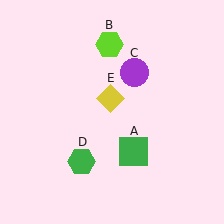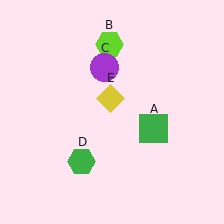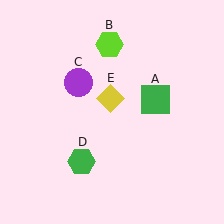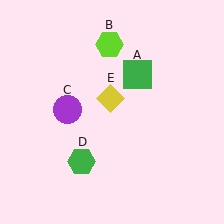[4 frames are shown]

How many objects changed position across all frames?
2 objects changed position: green square (object A), purple circle (object C).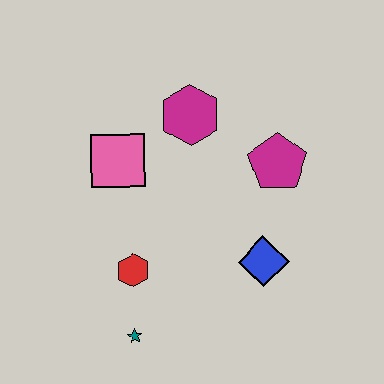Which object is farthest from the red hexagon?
The magenta pentagon is farthest from the red hexagon.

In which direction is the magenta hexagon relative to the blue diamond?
The magenta hexagon is above the blue diamond.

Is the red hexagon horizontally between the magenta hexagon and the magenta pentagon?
No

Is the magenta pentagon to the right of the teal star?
Yes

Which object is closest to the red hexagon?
The teal star is closest to the red hexagon.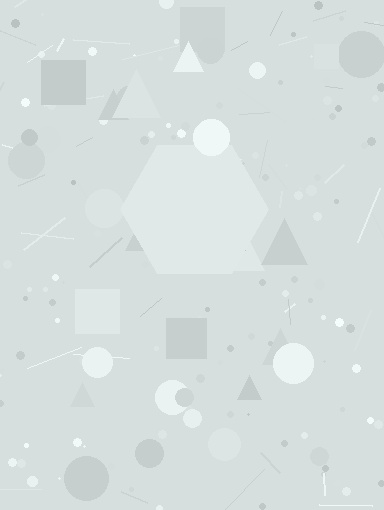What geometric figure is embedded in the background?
A hexagon is embedded in the background.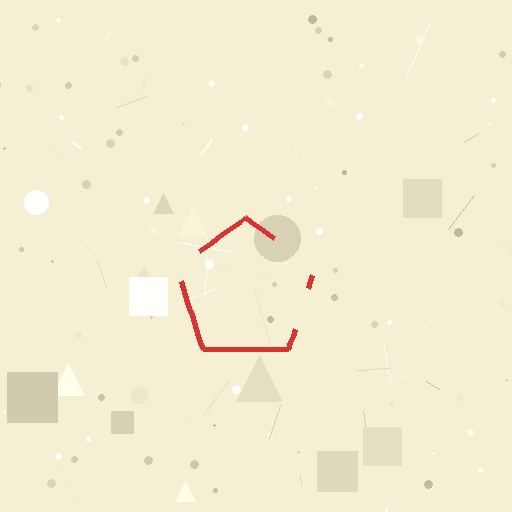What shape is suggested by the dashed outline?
The dashed outline suggests a pentagon.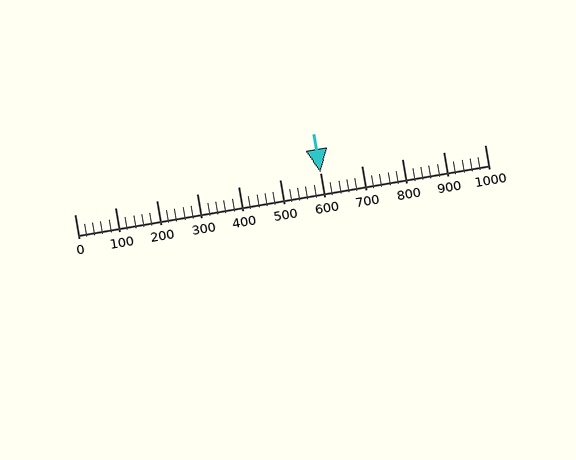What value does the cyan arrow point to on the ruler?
The cyan arrow points to approximately 600.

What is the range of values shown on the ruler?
The ruler shows values from 0 to 1000.